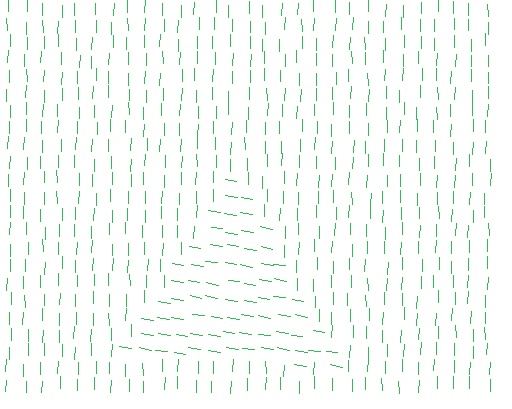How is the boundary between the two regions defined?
The boundary is defined purely by a change in line orientation (approximately 81 degrees difference). All lines are the same color and thickness.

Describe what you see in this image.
The image is filled with small green line segments. A triangle region in the image has lines oriented differently from the surrounding lines, creating a visible texture boundary.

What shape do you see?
I see a triangle.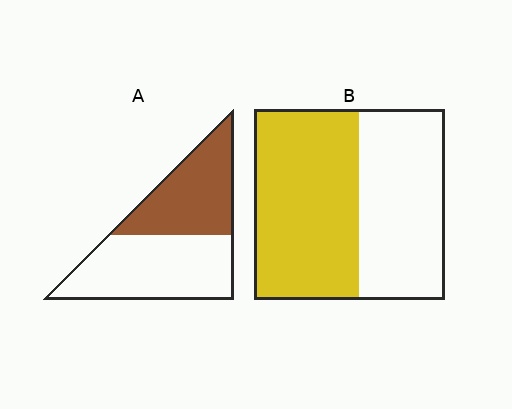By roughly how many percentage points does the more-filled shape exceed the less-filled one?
By roughly 10 percentage points (B over A).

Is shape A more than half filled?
No.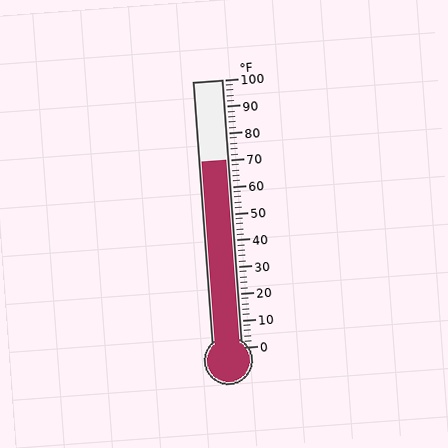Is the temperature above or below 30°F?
The temperature is above 30°F.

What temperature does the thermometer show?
The thermometer shows approximately 70°F.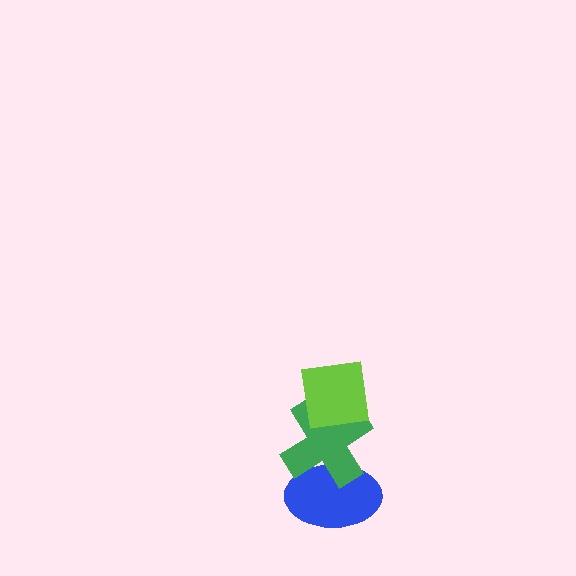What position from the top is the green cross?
The green cross is 2nd from the top.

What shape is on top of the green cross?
The lime square is on top of the green cross.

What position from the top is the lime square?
The lime square is 1st from the top.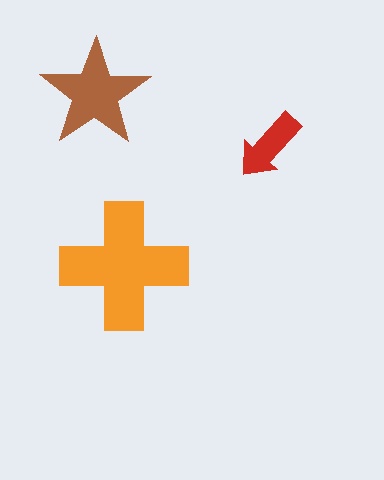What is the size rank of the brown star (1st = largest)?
2nd.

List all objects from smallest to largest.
The red arrow, the brown star, the orange cross.